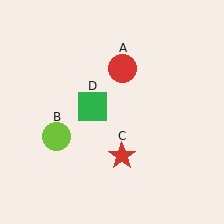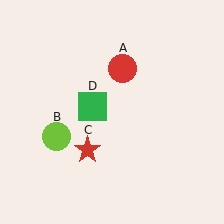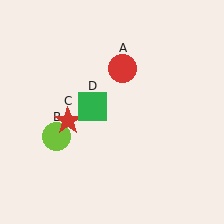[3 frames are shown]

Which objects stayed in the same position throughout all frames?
Red circle (object A) and lime circle (object B) and green square (object D) remained stationary.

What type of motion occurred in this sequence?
The red star (object C) rotated clockwise around the center of the scene.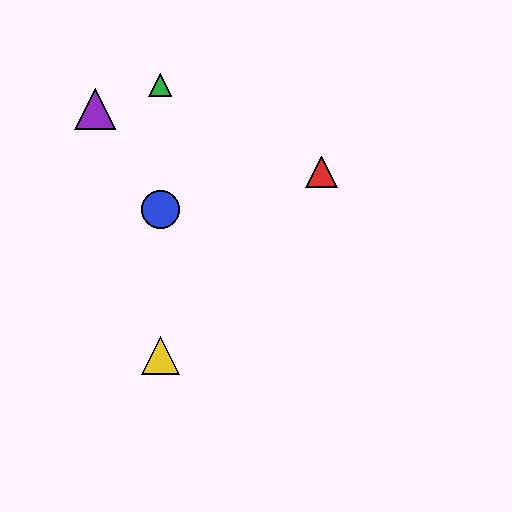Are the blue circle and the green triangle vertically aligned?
Yes, both are at x≈160.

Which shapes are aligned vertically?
The blue circle, the green triangle, the yellow triangle are aligned vertically.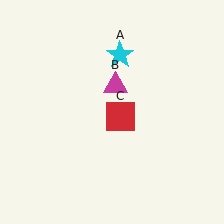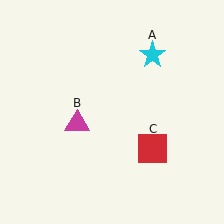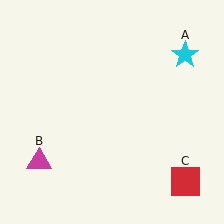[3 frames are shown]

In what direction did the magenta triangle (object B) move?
The magenta triangle (object B) moved down and to the left.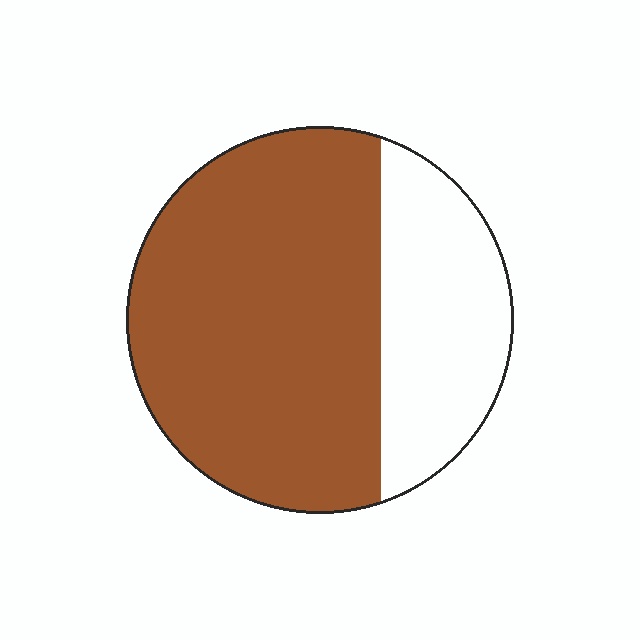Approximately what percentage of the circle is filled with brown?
Approximately 70%.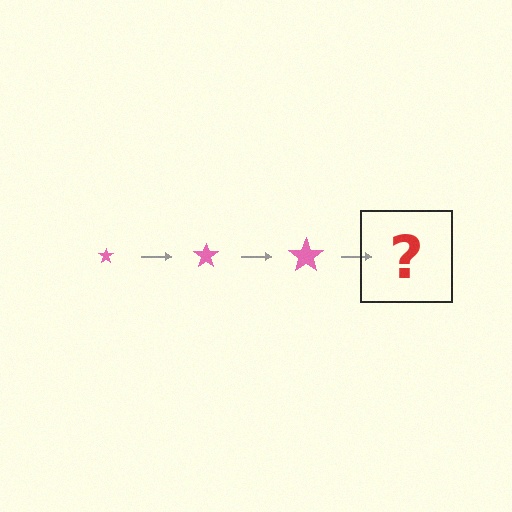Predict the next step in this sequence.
The next step is a pink star, larger than the previous one.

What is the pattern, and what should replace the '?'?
The pattern is that the star gets progressively larger each step. The '?' should be a pink star, larger than the previous one.